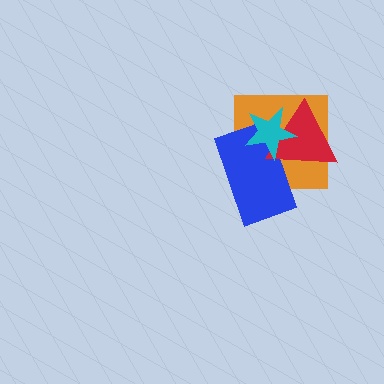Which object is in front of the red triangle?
The cyan star is in front of the red triangle.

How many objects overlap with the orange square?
3 objects overlap with the orange square.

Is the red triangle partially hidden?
Yes, it is partially covered by another shape.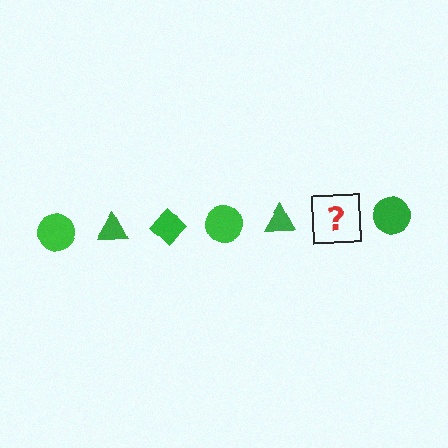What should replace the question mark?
The question mark should be replaced with a green diamond.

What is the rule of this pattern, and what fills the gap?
The rule is that the pattern cycles through circle, triangle, diamond shapes in green. The gap should be filled with a green diamond.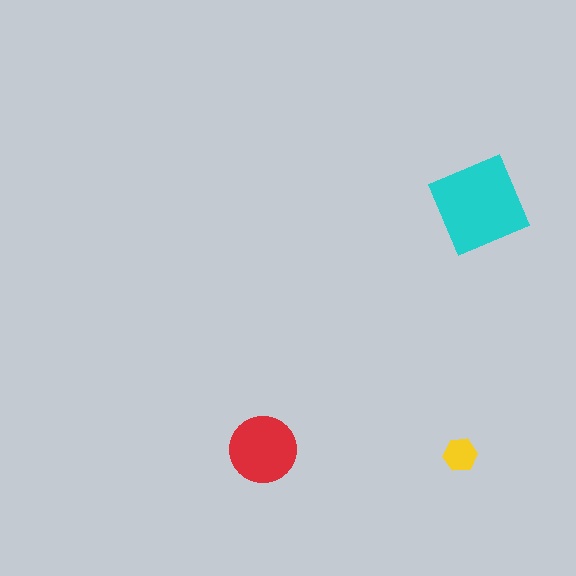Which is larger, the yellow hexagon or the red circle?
The red circle.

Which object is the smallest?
The yellow hexagon.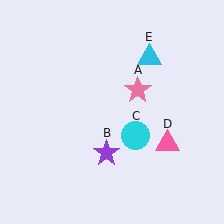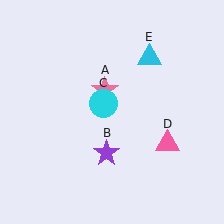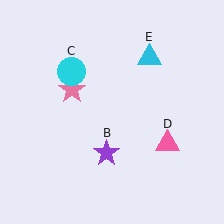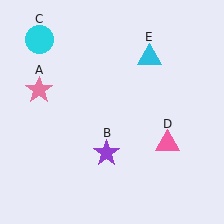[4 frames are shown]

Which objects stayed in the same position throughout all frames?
Purple star (object B) and pink triangle (object D) and cyan triangle (object E) remained stationary.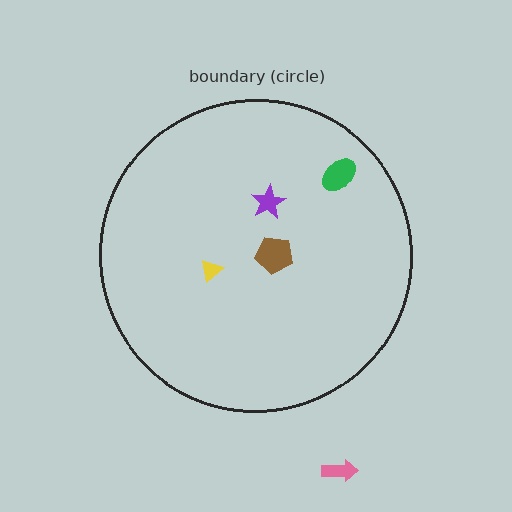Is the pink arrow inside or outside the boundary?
Outside.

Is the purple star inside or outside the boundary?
Inside.